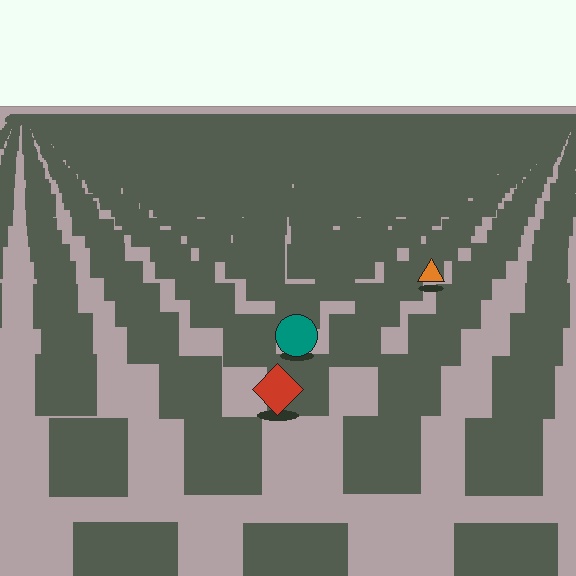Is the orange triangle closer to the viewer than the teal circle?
No. The teal circle is closer — you can tell from the texture gradient: the ground texture is coarser near it.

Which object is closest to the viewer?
The red diamond is closest. The texture marks near it are larger and more spread out.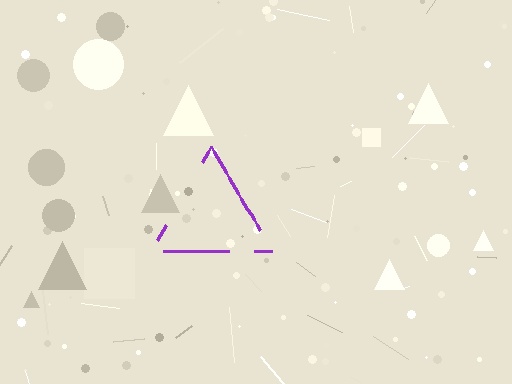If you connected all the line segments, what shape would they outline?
They would outline a triangle.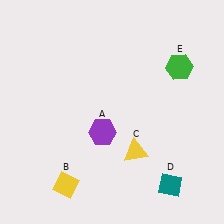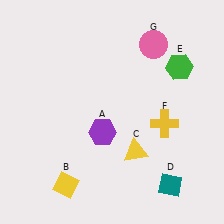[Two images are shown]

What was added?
A yellow cross (F), a pink circle (G) were added in Image 2.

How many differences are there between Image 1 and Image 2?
There are 2 differences between the two images.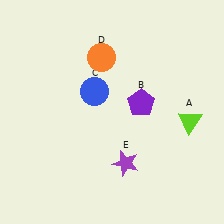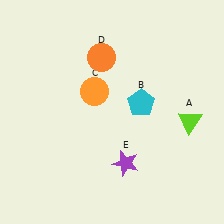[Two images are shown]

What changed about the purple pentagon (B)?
In Image 1, B is purple. In Image 2, it changed to cyan.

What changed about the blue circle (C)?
In Image 1, C is blue. In Image 2, it changed to orange.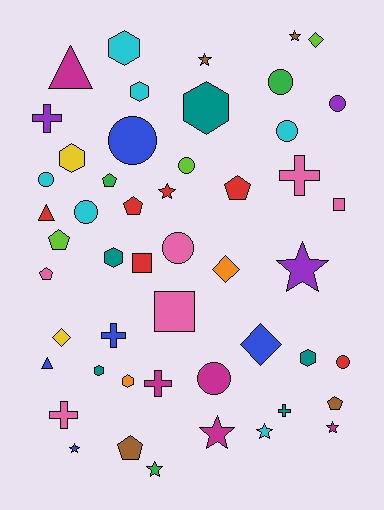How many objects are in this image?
There are 50 objects.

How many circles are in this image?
There are 10 circles.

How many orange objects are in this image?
There are 2 orange objects.